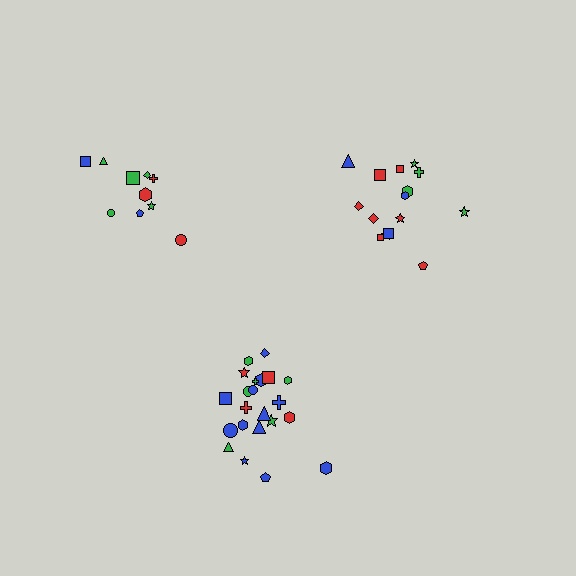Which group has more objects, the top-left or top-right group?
The top-right group.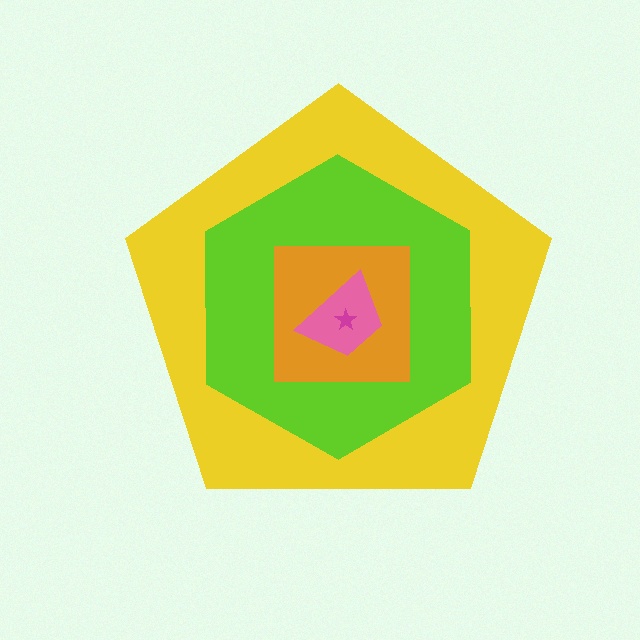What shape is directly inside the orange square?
The pink trapezoid.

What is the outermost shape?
The yellow pentagon.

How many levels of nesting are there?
5.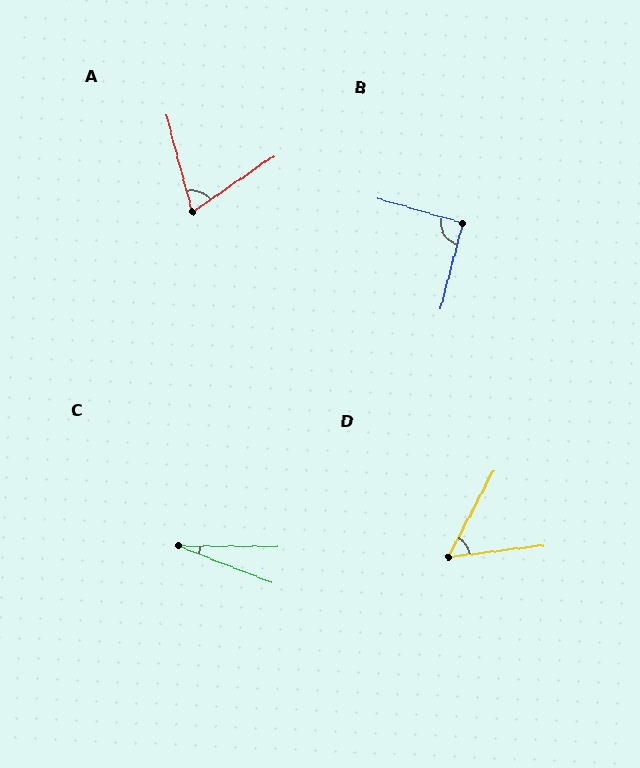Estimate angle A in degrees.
Approximately 70 degrees.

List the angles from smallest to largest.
C (21°), D (55°), A (70°), B (91°).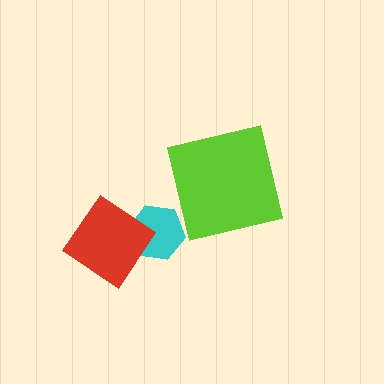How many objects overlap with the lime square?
0 objects overlap with the lime square.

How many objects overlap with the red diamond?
1 object overlaps with the red diamond.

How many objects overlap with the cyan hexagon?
1 object overlaps with the cyan hexagon.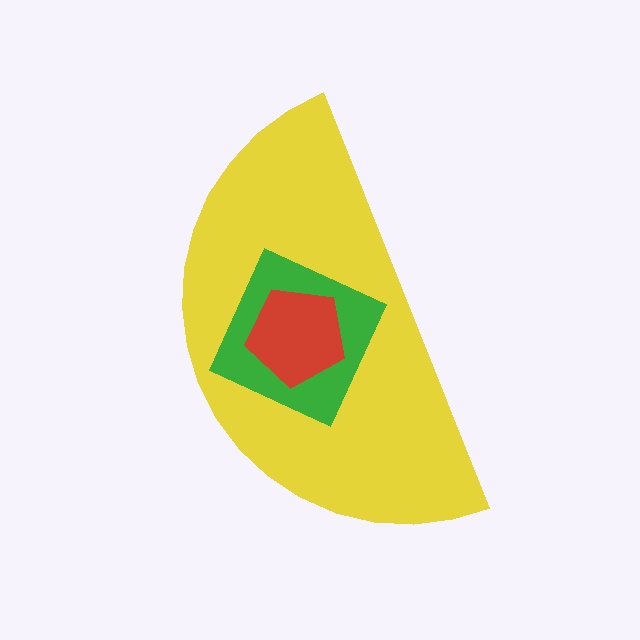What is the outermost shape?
The yellow semicircle.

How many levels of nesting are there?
3.